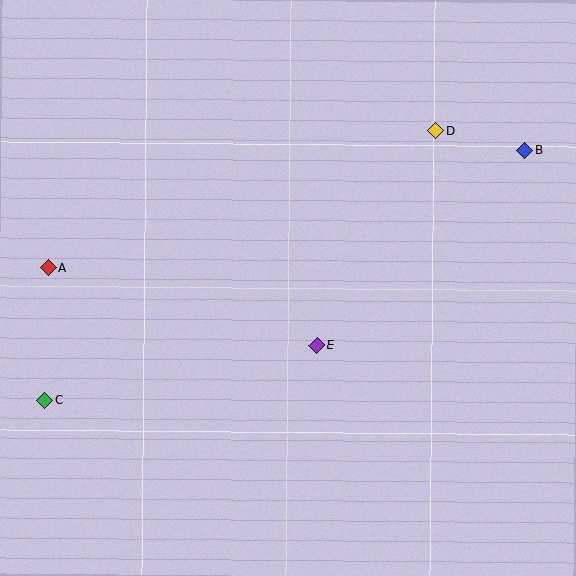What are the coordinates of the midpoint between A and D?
The midpoint between A and D is at (242, 199).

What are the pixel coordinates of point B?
Point B is at (525, 150).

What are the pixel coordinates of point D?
Point D is at (436, 131).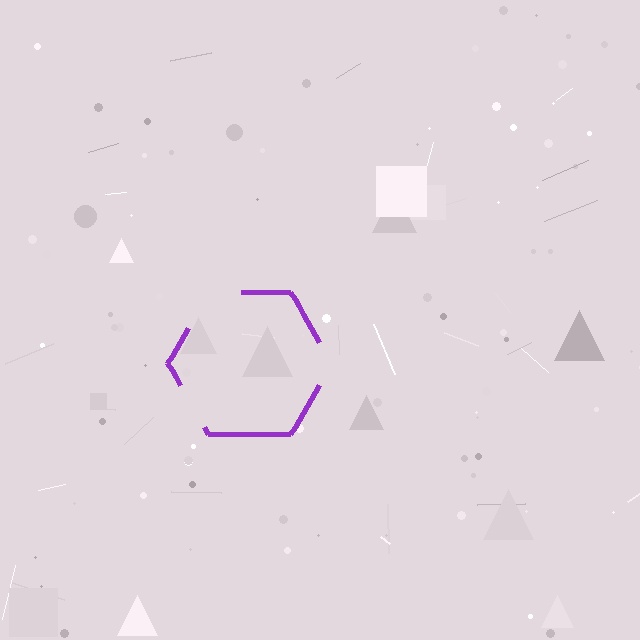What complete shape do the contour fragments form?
The contour fragments form a hexagon.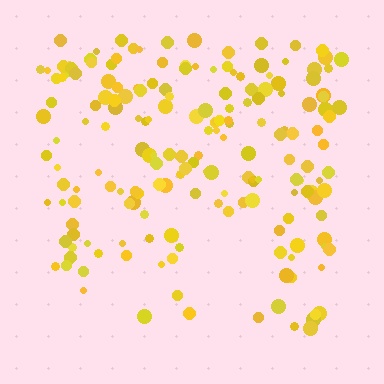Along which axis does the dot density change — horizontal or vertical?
Vertical.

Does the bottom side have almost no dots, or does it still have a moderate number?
Still a moderate number, just noticeably fewer than the top.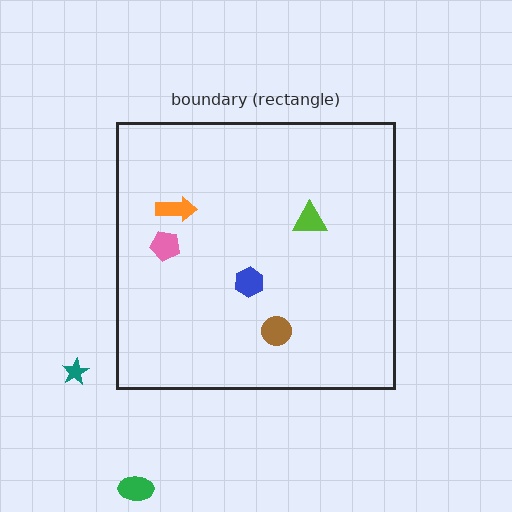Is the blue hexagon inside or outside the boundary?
Inside.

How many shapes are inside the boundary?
5 inside, 2 outside.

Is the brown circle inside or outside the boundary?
Inside.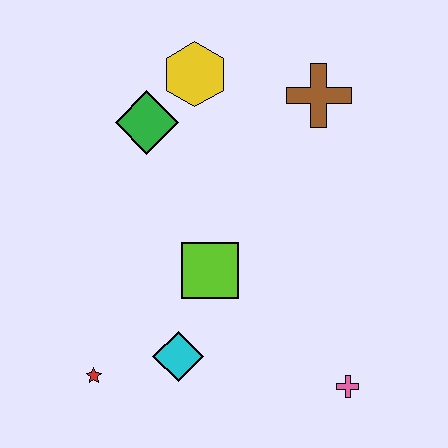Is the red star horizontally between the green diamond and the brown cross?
No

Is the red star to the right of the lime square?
No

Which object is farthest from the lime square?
The brown cross is farthest from the lime square.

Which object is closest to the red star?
The cyan diamond is closest to the red star.